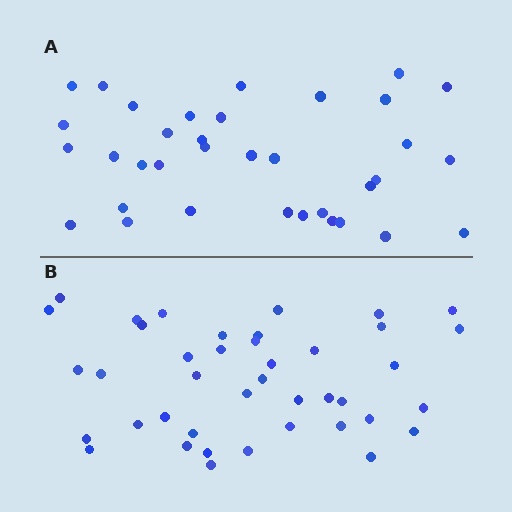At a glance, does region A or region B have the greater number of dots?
Region B (the bottom region) has more dots.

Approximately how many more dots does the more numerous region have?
Region B has about 6 more dots than region A.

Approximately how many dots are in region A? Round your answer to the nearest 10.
About 40 dots. (The exact count is 35, which rounds to 40.)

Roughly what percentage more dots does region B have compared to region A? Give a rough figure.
About 15% more.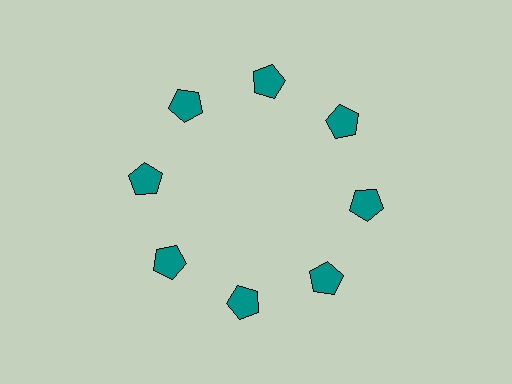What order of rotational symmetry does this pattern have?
This pattern has 8-fold rotational symmetry.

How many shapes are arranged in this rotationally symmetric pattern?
There are 8 shapes, arranged in 8 groups of 1.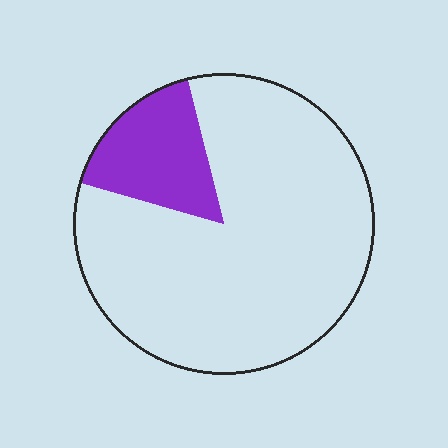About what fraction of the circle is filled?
About one sixth (1/6).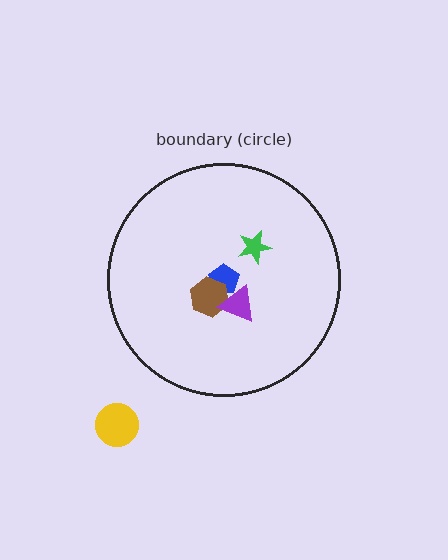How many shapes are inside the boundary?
4 inside, 1 outside.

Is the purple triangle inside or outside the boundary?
Inside.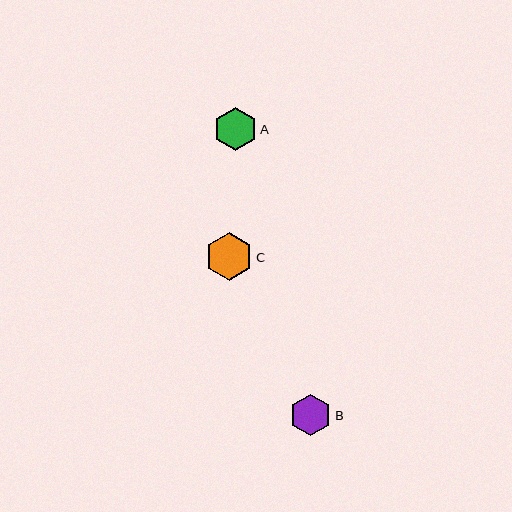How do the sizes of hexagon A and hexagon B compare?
Hexagon A and hexagon B are approximately the same size.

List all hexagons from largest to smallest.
From largest to smallest: C, A, B.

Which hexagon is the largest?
Hexagon C is the largest with a size of approximately 48 pixels.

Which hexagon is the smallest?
Hexagon B is the smallest with a size of approximately 42 pixels.